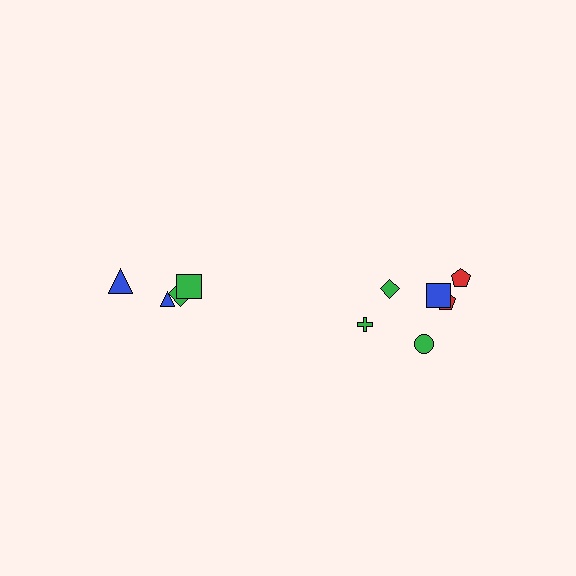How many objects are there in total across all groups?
There are 10 objects.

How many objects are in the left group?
There are 4 objects.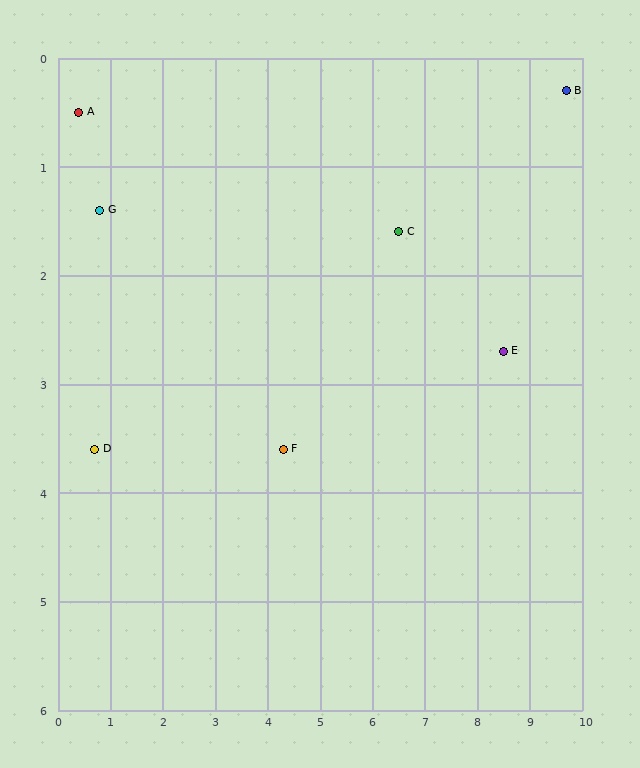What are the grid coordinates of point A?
Point A is at approximately (0.4, 0.5).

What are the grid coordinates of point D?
Point D is at approximately (0.7, 3.6).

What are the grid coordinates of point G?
Point G is at approximately (0.8, 1.4).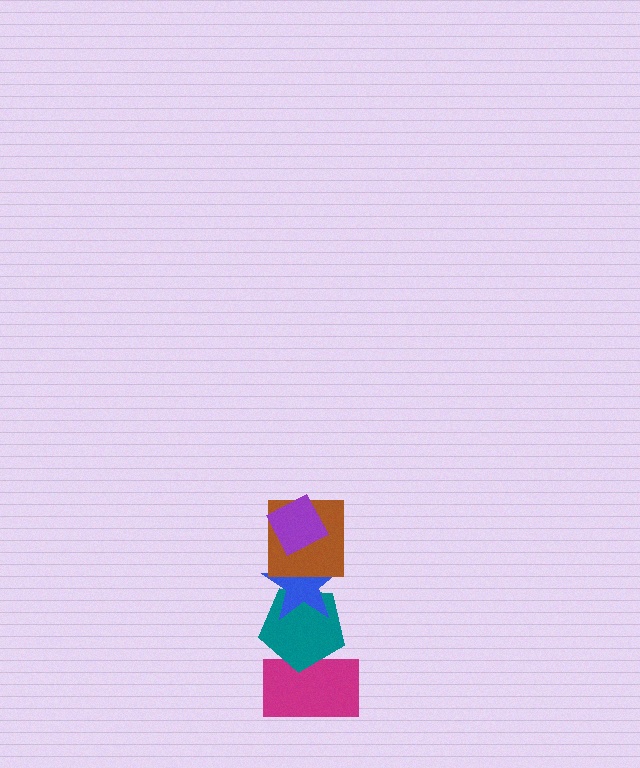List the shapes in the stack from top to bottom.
From top to bottom: the purple diamond, the brown square, the blue star, the teal pentagon, the magenta rectangle.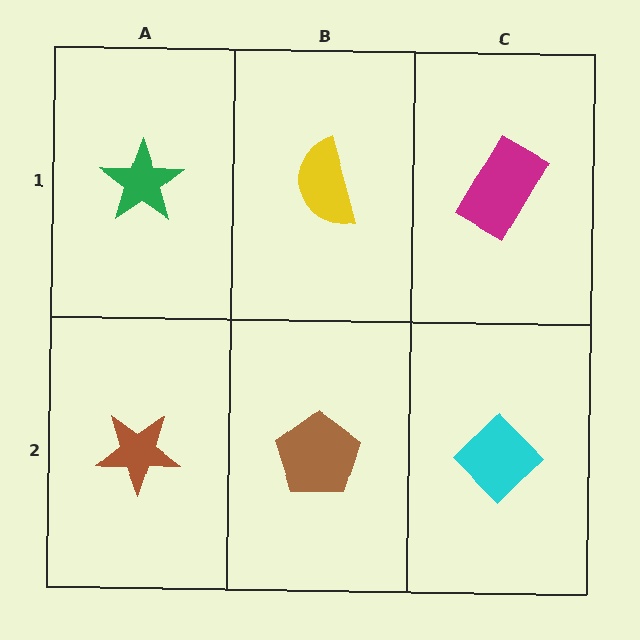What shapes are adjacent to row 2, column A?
A green star (row 1, column A), a brown pentagon (row 2, column B).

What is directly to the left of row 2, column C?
A brown pentagon.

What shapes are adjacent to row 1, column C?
A cyan diamond (row 2, column C), a yellow semicircle (row 1, column B).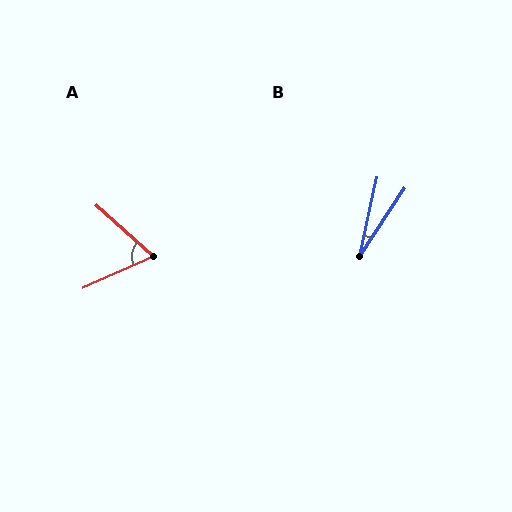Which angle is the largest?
A, at approximately 66 degrees.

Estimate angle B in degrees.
Approximately 21 degrees.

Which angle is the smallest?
B, at approximately 21 degrees.